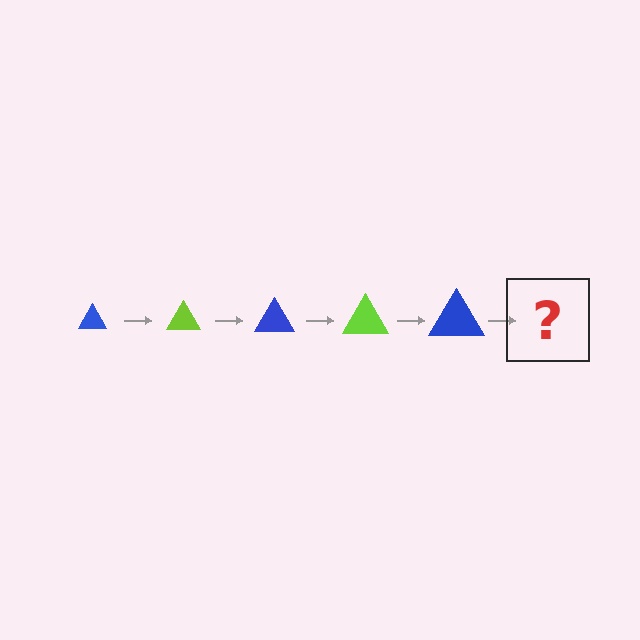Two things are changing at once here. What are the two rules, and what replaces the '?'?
The two rules are that the triangle grows larger each step and the color cycles through blue and lime. The '?' should be a lime triangle, larger than the previous one.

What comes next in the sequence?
The next element should be a lime triangle, larger than the previous one.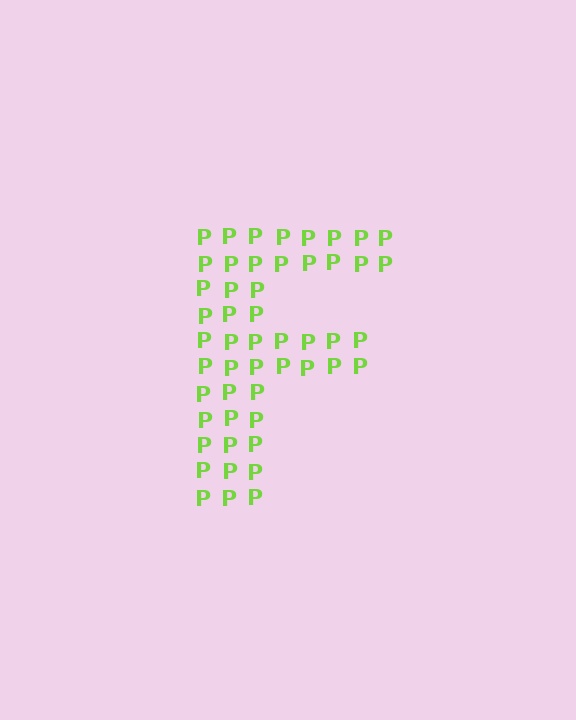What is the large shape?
The large shape is the letter F.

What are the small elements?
The small elements are letter P's.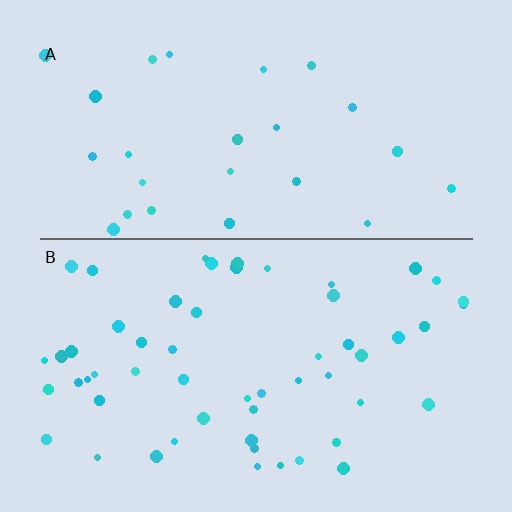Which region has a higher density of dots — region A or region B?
B (the bottom).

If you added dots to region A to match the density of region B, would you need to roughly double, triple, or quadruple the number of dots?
Approximately double.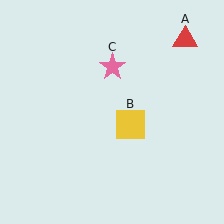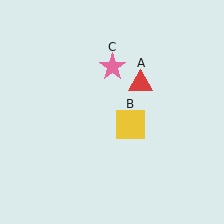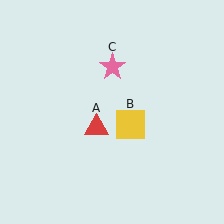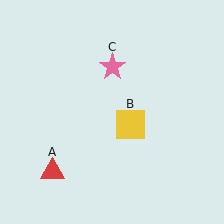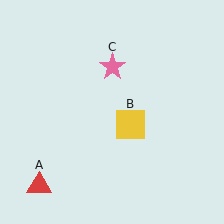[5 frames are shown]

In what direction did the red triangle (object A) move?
The red triangle (object A) moved down and to the left.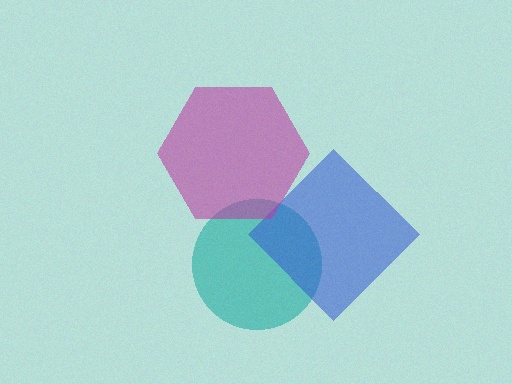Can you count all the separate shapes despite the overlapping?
Yes, there are 3 separate shapes.